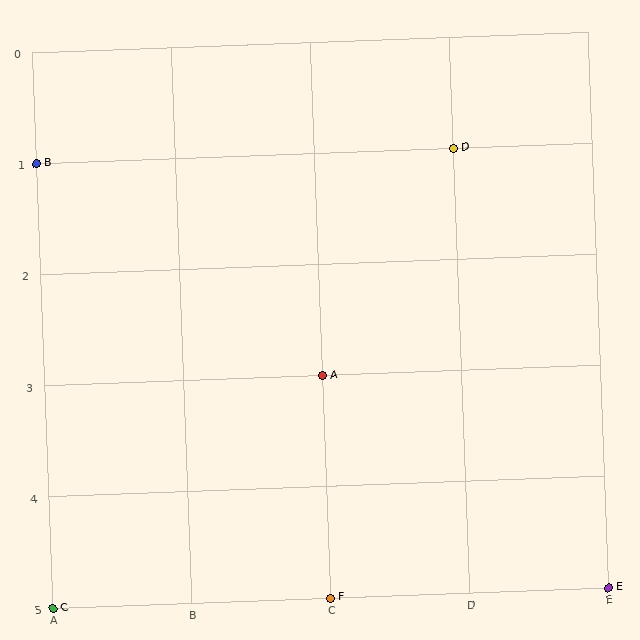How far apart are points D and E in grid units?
Points D and E are 1 column and 4 rows apart (about 4.1 grid units diagonally).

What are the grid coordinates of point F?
Point F is at grid coordinates (C, 5).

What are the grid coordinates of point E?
Point E is at grid coordinates (E, 5).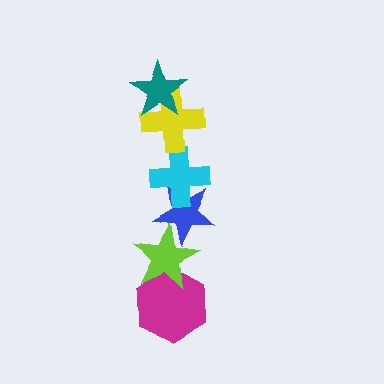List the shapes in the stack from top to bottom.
From top to bottom: the teal star, the yellow cross, the cyan cross, the blue star, the lime star, the magenta hexagon.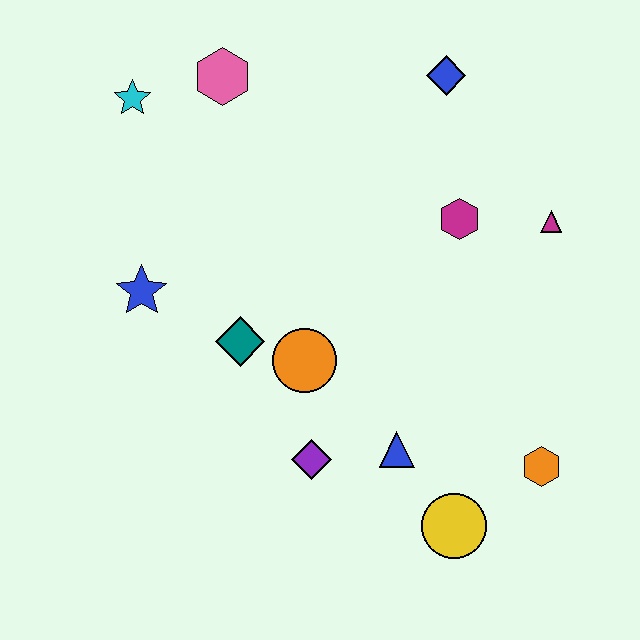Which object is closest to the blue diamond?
The magenta hexagon is closest to the blue diamond.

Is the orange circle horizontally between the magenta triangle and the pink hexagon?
Yes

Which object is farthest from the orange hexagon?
The cyan star is farthest from the orange hexagon.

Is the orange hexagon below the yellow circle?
No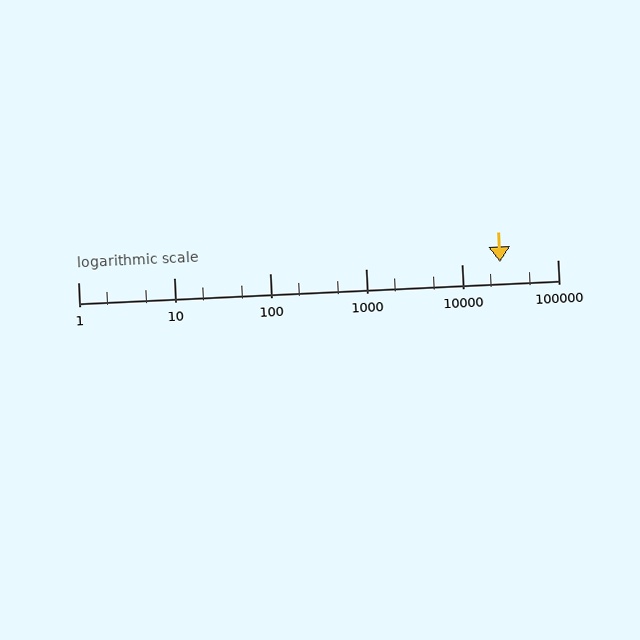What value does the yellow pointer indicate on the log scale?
The pointer indicates approximately 25000.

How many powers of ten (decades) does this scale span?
The scale spans 5 decades, from 1 to 100000.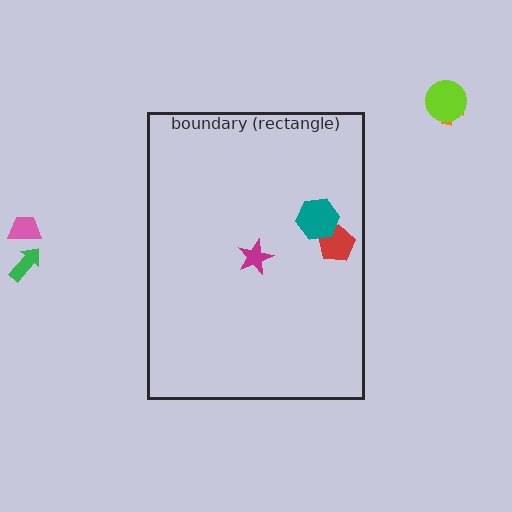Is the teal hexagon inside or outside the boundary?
Inside.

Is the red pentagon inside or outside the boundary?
Inside.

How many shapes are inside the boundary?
3 inside, 4 outside.